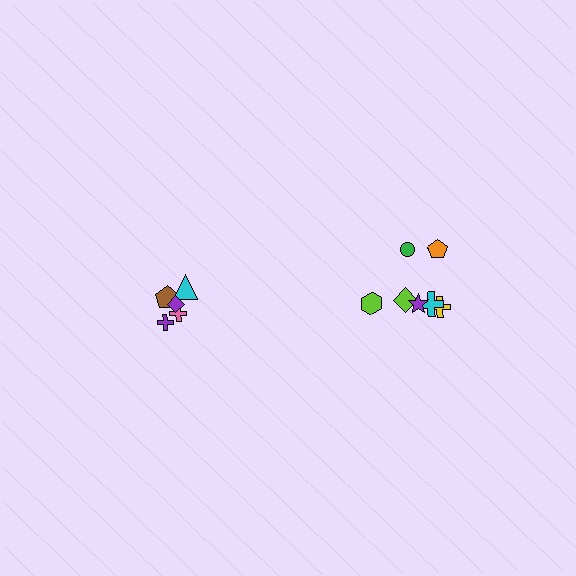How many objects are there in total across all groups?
There are 12 objects.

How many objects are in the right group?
There are 7 objects.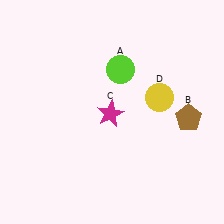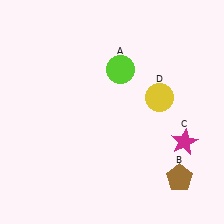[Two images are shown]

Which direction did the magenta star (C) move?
The magenta star (C) moved right.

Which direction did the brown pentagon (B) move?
The brown pentagon (B) moved down.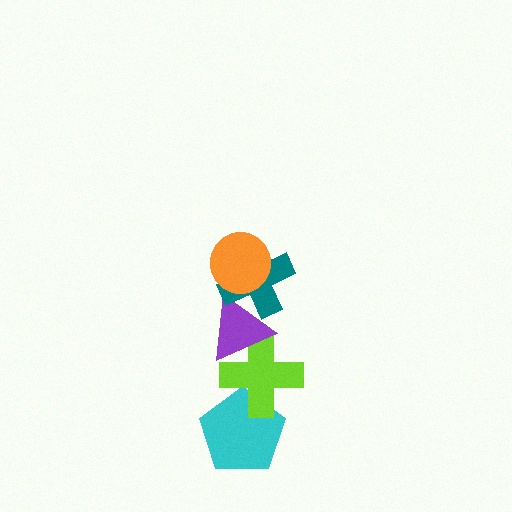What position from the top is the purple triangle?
The purple triangle is 3rd from the top.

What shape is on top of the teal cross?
The orange circle is on top of the teal cross.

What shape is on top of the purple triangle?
The teal cross is on top of the purple triangle.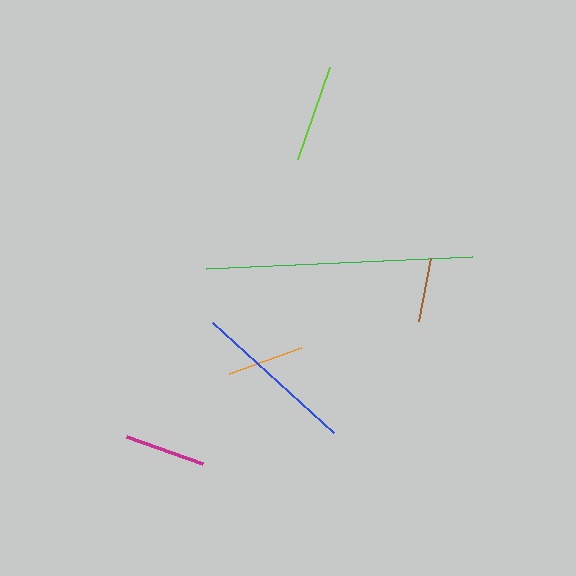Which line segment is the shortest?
The brown line is the shortest at approximately 64 pixels.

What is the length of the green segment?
The green segment is approximately 266 pixels long.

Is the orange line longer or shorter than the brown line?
The orange line is longer than the brown line.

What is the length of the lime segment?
The lime segment is approximately 98 pixels long.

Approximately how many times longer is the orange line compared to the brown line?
The orange line is approximately 1.2 times the length of the brown line.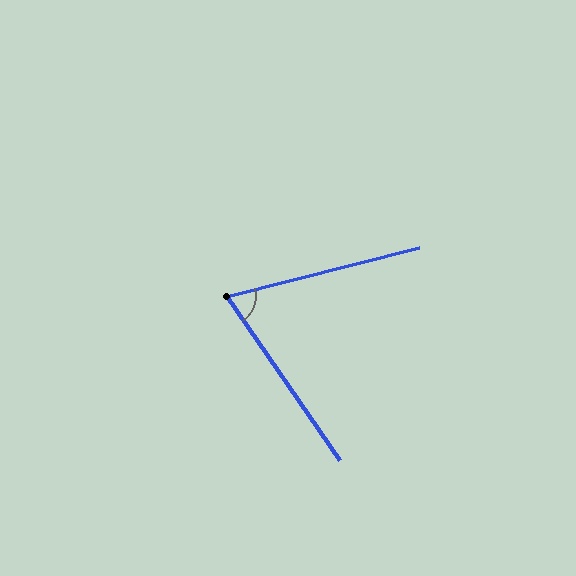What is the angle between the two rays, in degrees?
Approximately 70 degrees.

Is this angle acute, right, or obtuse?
It is acute.